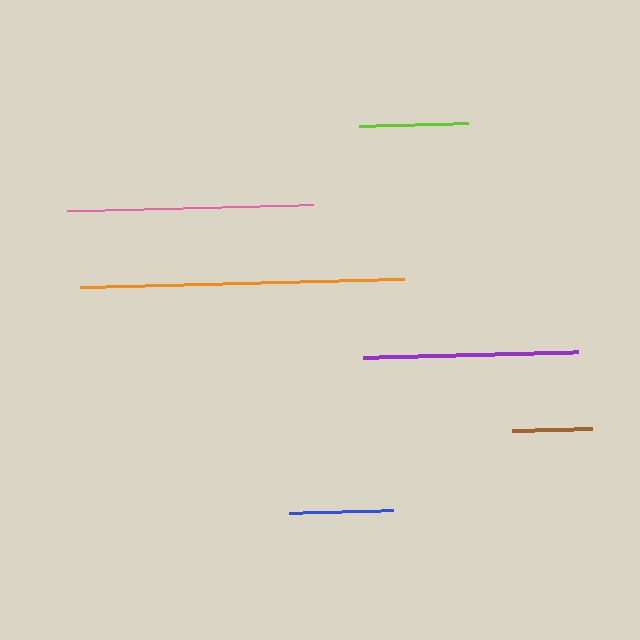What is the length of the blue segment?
The blue segment is approximately 104 pixels long.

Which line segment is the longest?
The orange line is the longest at approximately 324 pixels.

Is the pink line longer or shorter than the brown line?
The pink line is longer than the brown line.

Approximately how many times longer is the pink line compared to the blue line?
The pink line is approximately 2.4 times the length of the blue line.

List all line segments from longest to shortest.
From longest to shortest: orange, pink, purple, lime, blue, brown.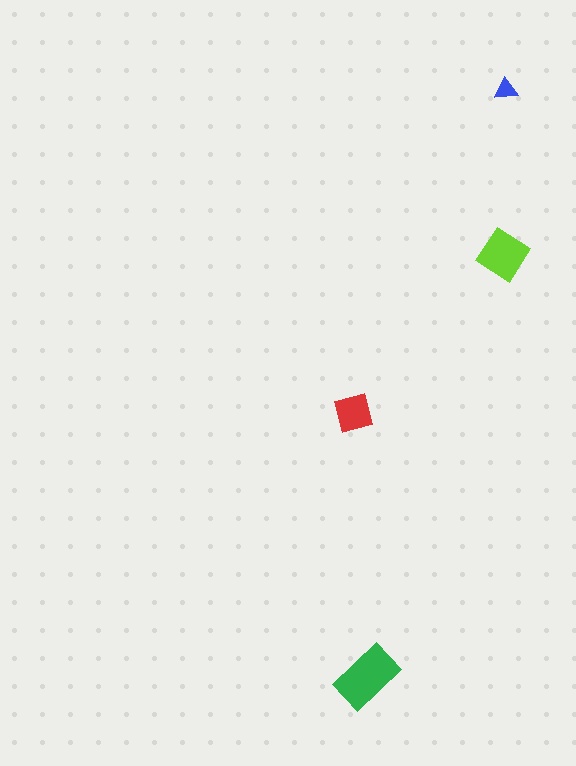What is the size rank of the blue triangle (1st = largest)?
4th.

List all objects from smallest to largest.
The blue triangle, the red square, the lime diamond, the green rectangle.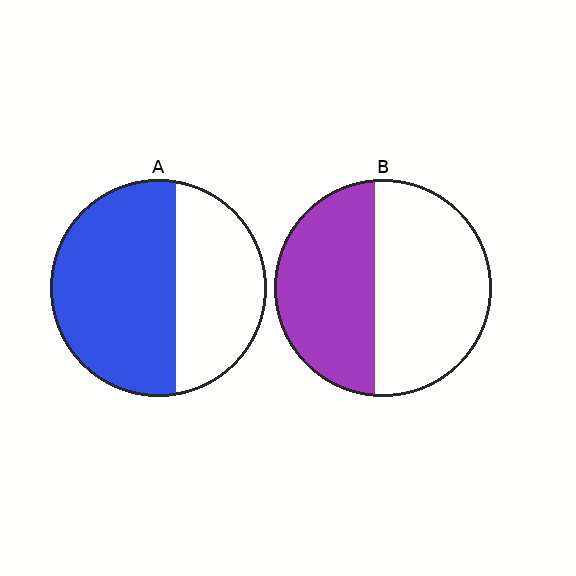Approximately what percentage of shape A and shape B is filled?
A is approximately 60% and B is approximately 45%.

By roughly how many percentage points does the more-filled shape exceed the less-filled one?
By roughly 15 percentage points (A over B).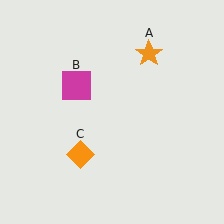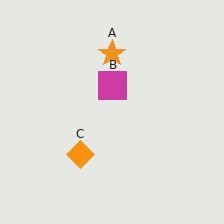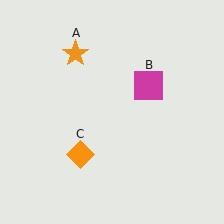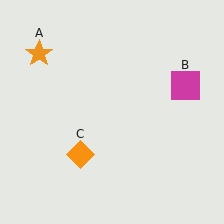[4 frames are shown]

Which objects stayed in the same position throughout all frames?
Orange diamond (object C) remained stationary.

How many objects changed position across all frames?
2 objects changed position: orange star (object A), magenta square (object B).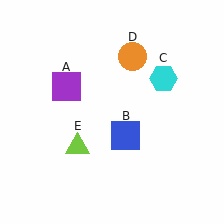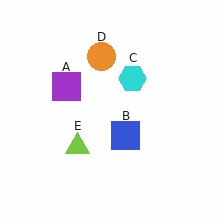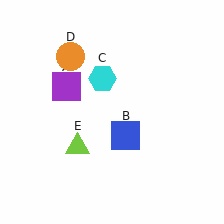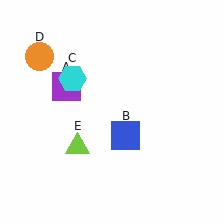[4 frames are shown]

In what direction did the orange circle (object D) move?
The orange circle (object D) moved left.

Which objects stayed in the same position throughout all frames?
Purple square (object A) and blue square (object B) and lime triangle (object E) remained stationary.